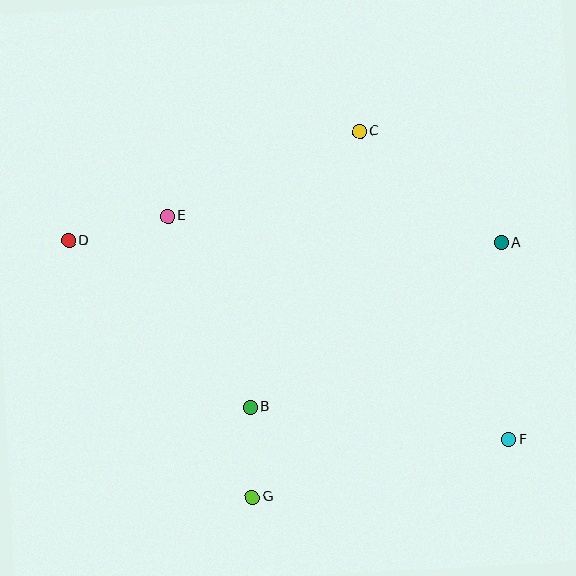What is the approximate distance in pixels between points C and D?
The distance between C and D is approximately 311 pixels.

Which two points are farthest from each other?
Points D and F are farthest from each other.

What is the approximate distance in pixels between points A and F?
The distance between A and F is approximately 197 pixels.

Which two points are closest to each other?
Points B and G are closest to each other.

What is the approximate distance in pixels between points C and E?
The distance between C and E is approximately 210 pixels.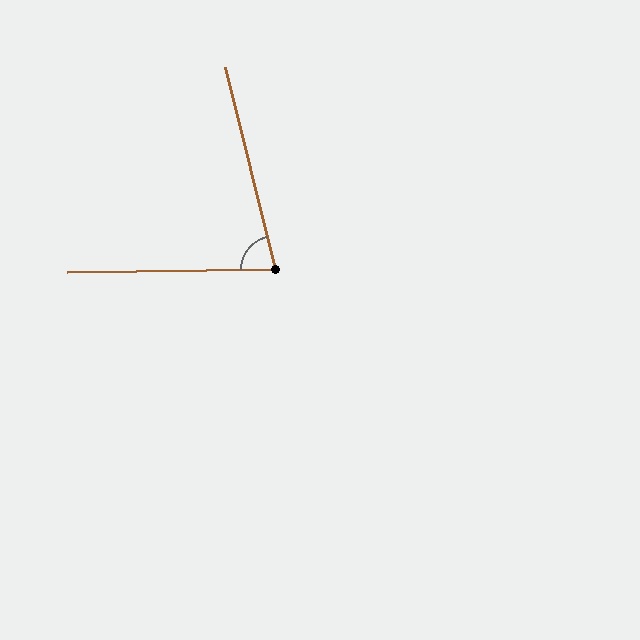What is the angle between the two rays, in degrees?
Approximately 77 degrees.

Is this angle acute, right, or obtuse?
It is acute.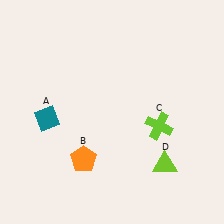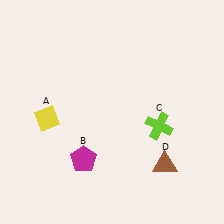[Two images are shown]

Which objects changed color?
A changed from teal to yellow. B changed from orange to magenta. D changed from lime to brown.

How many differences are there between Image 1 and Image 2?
There are 3 differences between the two images.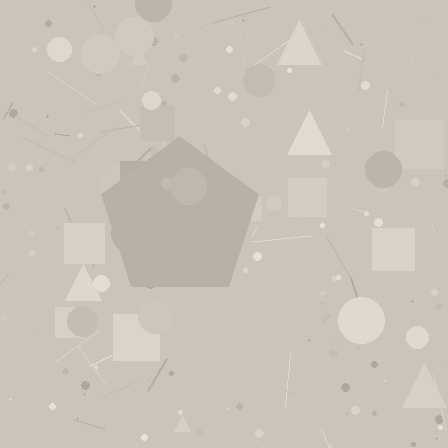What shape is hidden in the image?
A pentagon is hidden in the image.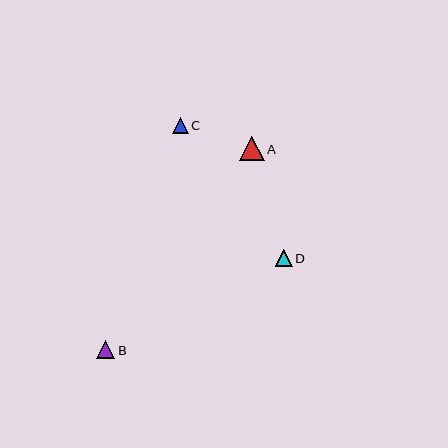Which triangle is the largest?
Triangle A is the largest with a size of approximately 24 pixels.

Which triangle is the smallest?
Triangle C is the smallest with a size of approximately 16 pixels.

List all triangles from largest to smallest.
From largest to smallest: A, B, D, C.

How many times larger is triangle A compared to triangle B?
Triangle A is approximately 1.3 times the size of triangle B.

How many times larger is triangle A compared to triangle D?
Triangle A is approximately 1.4 times the size of triangle D.